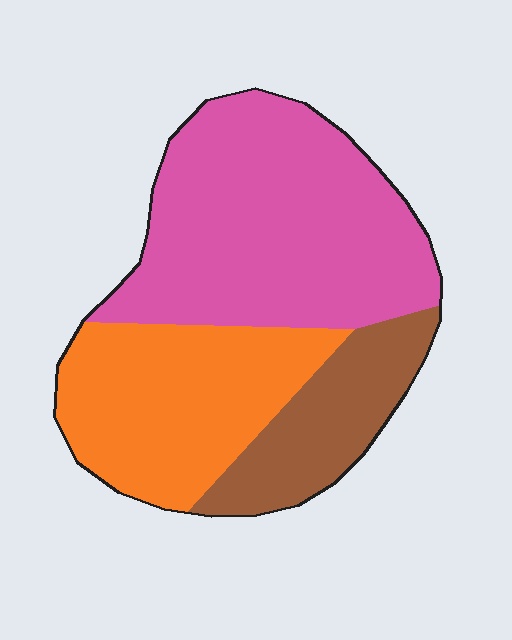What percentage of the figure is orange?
Orange takes up about one third (1/3) of the figure.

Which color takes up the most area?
Pink, at roughly 50%.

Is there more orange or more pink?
Pink.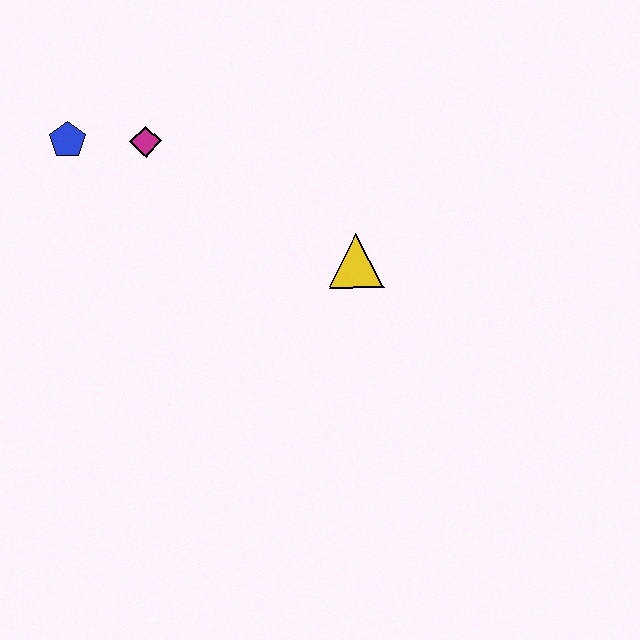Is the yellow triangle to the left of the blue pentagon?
No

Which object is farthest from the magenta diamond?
The yellow triangle is farthest from the magenta diamond.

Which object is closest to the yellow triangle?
The magenta diamond is closest to the yellow triangle.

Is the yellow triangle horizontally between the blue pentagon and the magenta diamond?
No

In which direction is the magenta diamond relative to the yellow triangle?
The magenta diamond is to the left of the yellow triangle.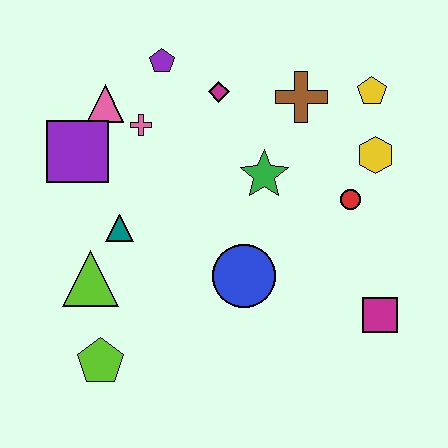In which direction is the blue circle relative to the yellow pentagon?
The blue circle is below the yellow pentagon.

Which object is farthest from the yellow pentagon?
The lime pentagon is farthest from the yellow pentagon.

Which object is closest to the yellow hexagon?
The red circle is closest to the yellow hexagon.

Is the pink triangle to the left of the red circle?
Yes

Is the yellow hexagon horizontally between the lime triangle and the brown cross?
No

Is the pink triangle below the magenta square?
No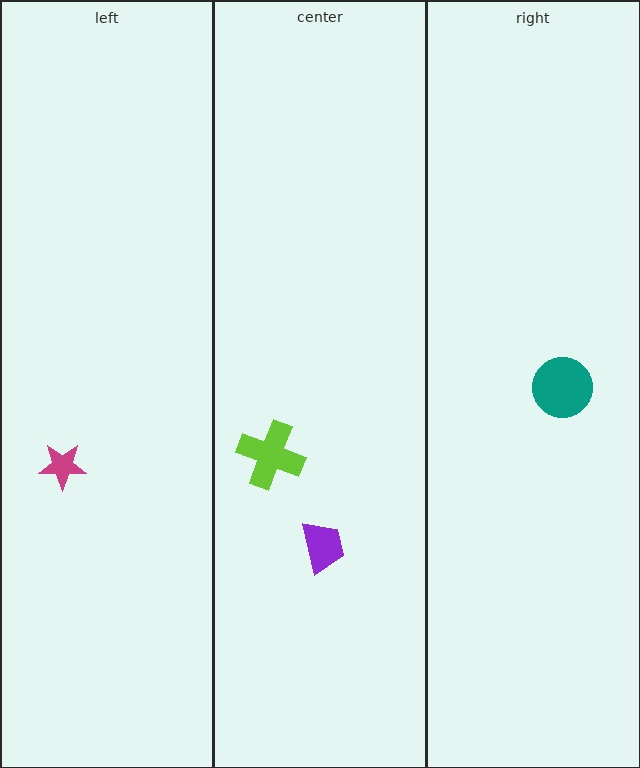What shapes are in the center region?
The lime cross, the purple trapezoid.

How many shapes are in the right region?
1.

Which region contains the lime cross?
The center region.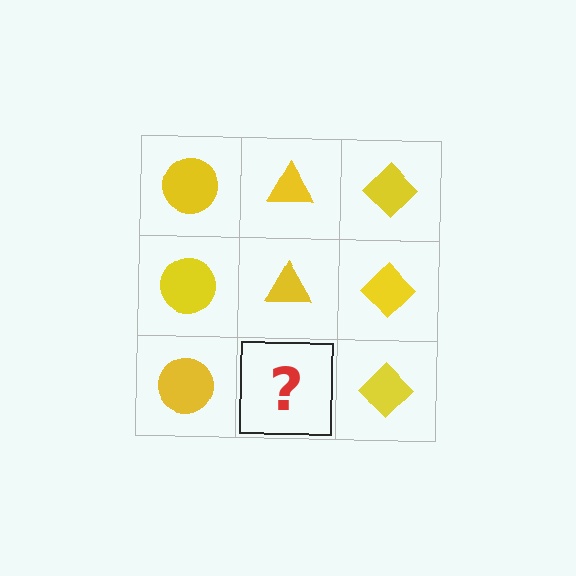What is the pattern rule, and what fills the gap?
The rule is that each column has a consistent shape. The gap should be filled with a yellow triangle.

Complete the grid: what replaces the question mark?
The question mark should be replaced with a yellow triangle.